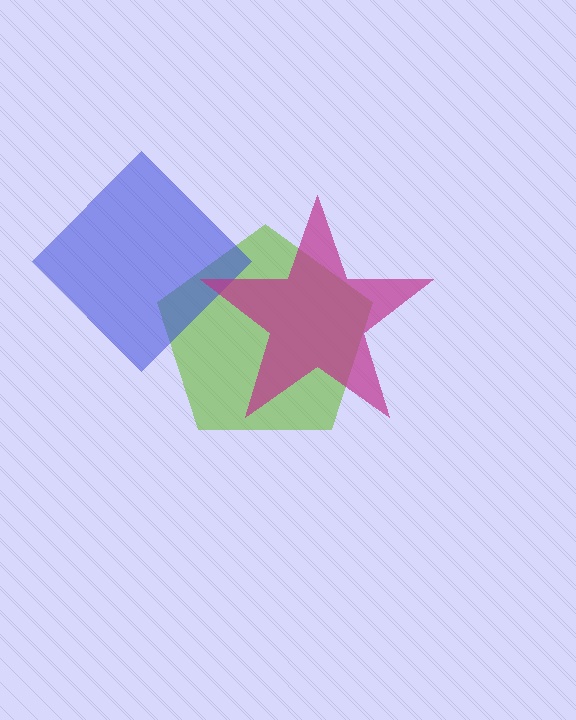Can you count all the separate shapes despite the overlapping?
Yes, there are 3 separate shapes.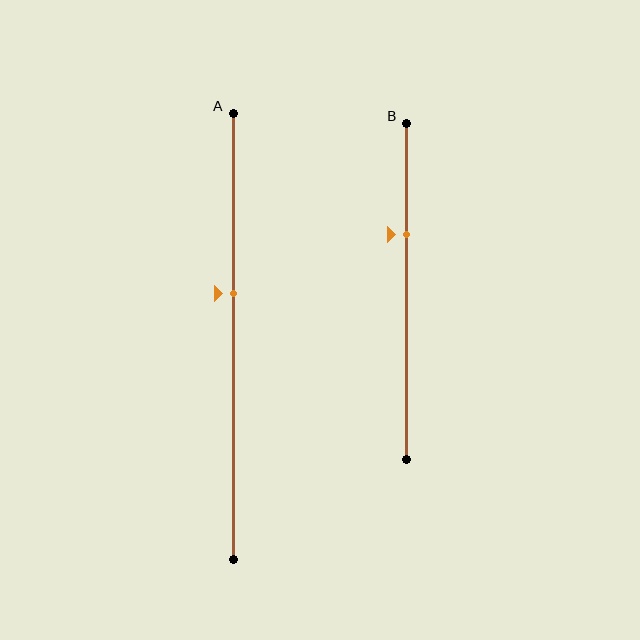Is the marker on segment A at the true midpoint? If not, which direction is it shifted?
No, the marker on segment A is shifted upward by about 10% of the segment length.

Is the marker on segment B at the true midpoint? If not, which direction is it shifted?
No, the marker on segment B is shifted upward by about 17% of the segment length.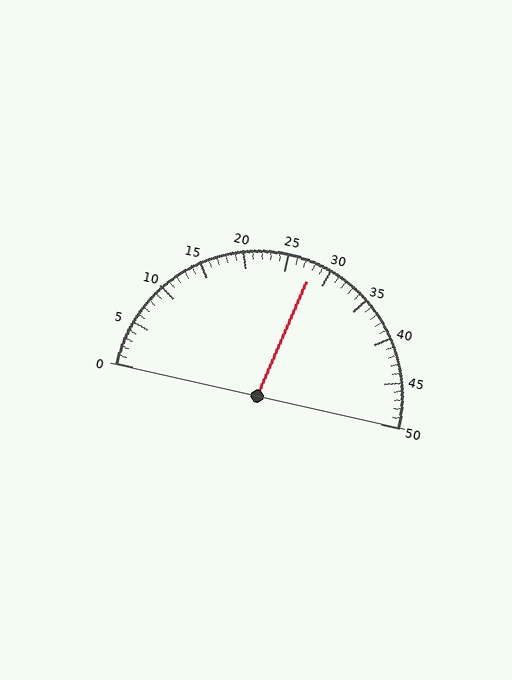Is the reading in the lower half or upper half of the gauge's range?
The reading is in the upper half of the range (0 to 50).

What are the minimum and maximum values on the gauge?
The gauge ranges from 0 to 50.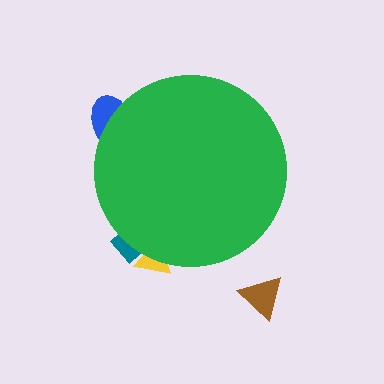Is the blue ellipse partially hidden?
Yes, the blue ellipse is partially hidden behind the green circle.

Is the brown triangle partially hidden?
No, the brown triangle is fully visible.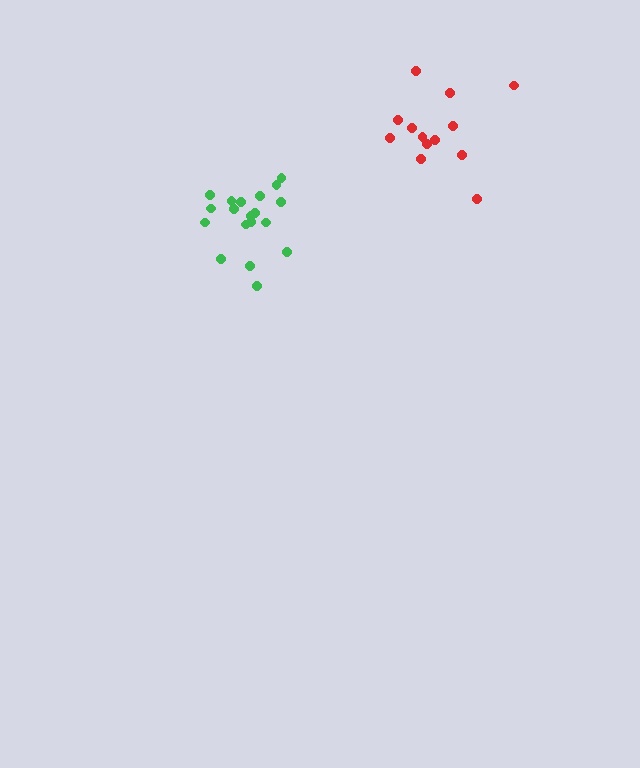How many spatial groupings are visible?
There are 2 spatial groupings.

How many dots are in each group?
Group 1: 13 dots, Group 2: 19 dots (32 total).